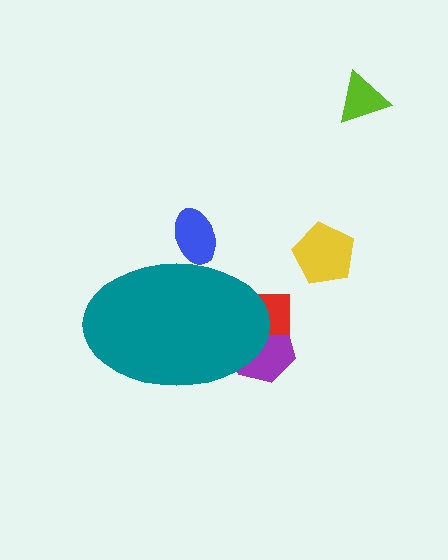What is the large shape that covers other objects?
A teal ellipse.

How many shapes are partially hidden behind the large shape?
3 shapes are partially hidden.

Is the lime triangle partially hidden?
No, the lime triangle is fully visible.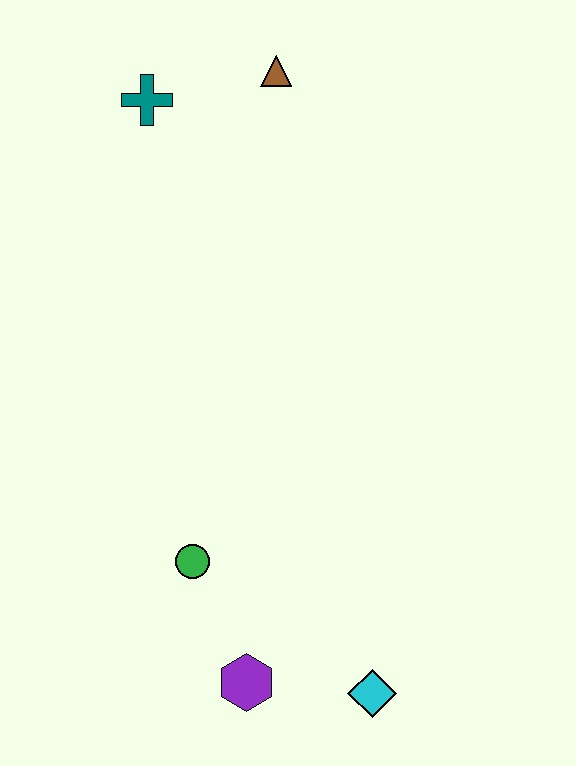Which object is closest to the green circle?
The purple hexagon is closest to the green circle.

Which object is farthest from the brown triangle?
The cyan diamond is farthest from the brown triangle.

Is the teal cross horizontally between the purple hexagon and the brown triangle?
No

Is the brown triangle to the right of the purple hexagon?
Yes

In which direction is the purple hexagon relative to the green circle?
The purple hexagon is below the green circle.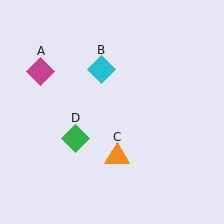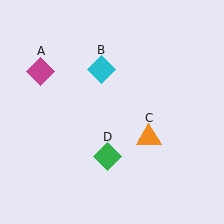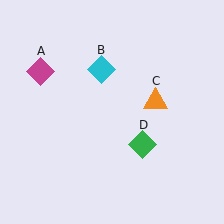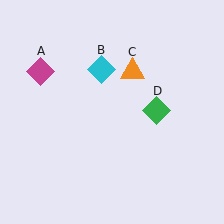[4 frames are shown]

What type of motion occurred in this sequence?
The orange triangle (object C), green diamond (object D) rotated counterclockwise around the center of the scene.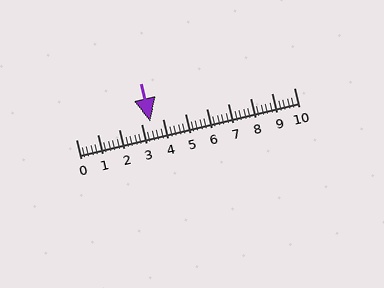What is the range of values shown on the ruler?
The ruler shows values from 0 to 10.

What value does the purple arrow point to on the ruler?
The purple arrow points to approximately 3.4.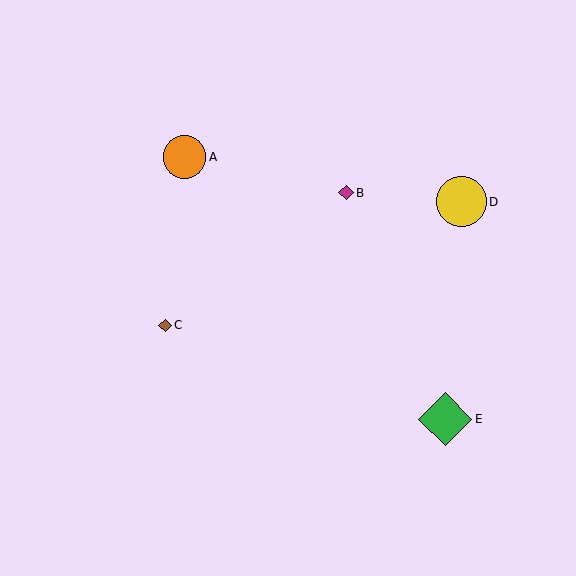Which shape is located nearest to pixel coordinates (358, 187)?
The magenta diamond (labeled B) at (346, 193) is nearest to that location.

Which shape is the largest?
The green diamond (labeled E) is the largest.